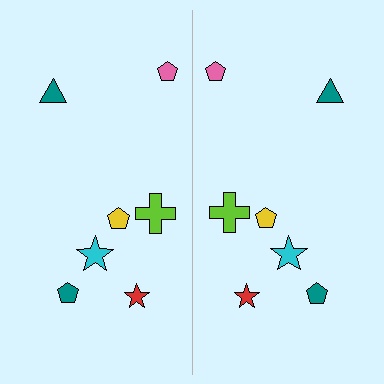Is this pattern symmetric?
Yes, this pattern has bilateral (reflection) symmetry.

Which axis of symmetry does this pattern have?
The pattern has a vertical axis of symmetry running through the center of the image.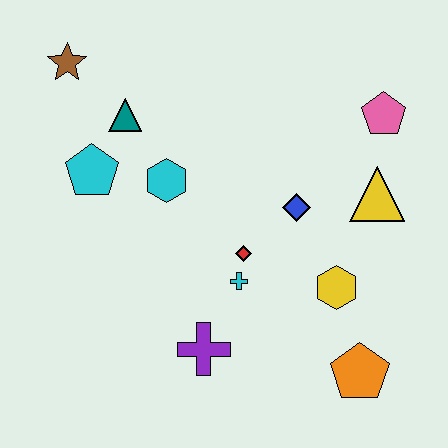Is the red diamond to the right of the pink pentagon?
No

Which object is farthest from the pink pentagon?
The brown star is farthest from the pink pentagon.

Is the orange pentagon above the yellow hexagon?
No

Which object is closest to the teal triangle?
The cyan pentagon is closest to the teal triangle.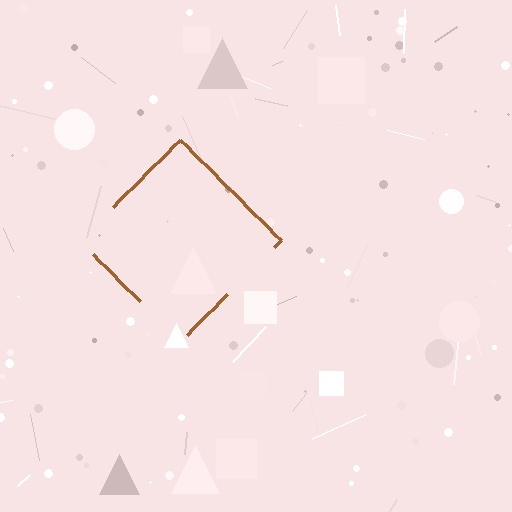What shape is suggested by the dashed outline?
The dashed outline suggests a diamond.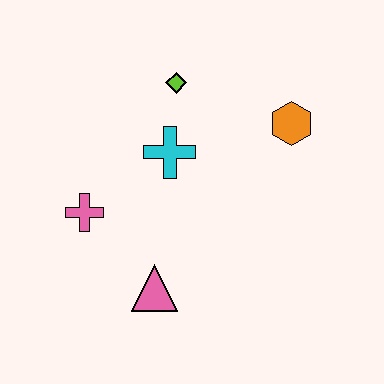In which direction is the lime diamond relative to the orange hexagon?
The lime diamond is to the left of the orange hexagon.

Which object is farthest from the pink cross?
The orange hexagon is farthest from the pink cross.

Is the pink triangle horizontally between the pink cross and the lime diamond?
Yes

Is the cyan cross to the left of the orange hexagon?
Yes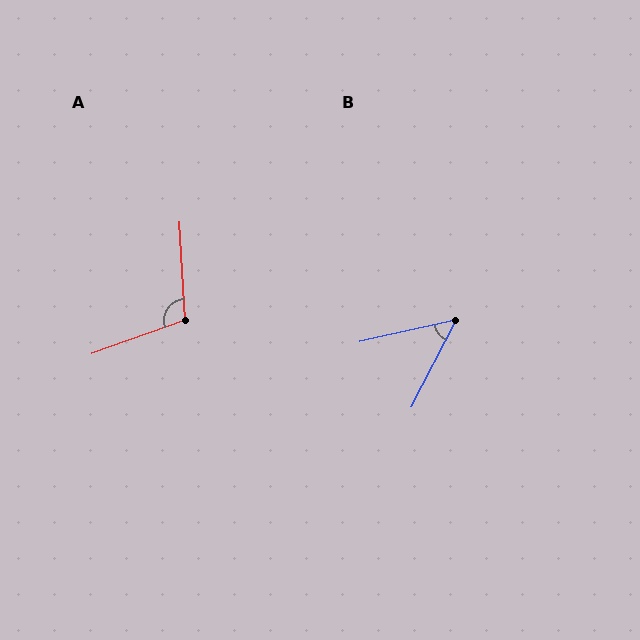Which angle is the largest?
A, at approximately 106 degrees.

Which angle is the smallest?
B, at approximately 50 degrees.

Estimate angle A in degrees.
Approximately 106 degrees.